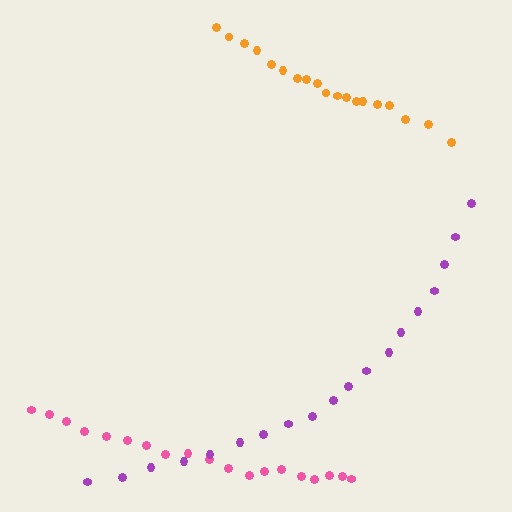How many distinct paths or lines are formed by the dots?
There are 3 distinct paths.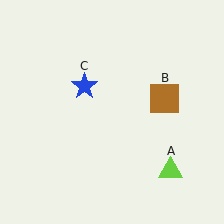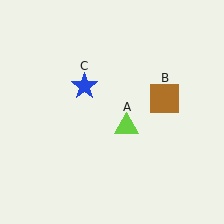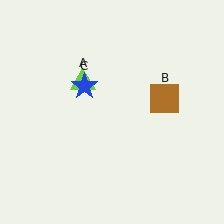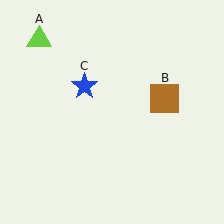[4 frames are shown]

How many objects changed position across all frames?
1 object changed position: lime triangle (object A).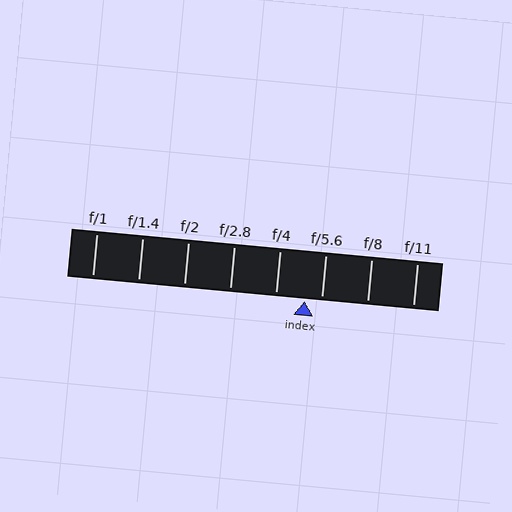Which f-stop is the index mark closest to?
The index mark is closest to f/5.6.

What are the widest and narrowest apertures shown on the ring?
The widest aperture shown is f/1 and the narrowest is f/11.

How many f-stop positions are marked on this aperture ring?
There are 8 f-stop positions marked.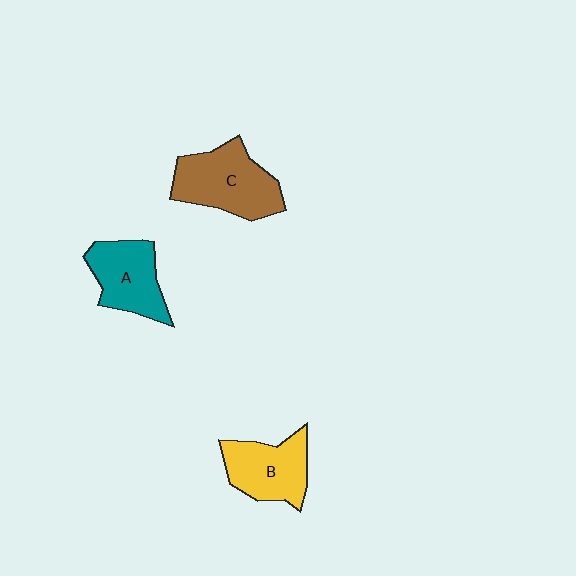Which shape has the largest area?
Shape C (brown).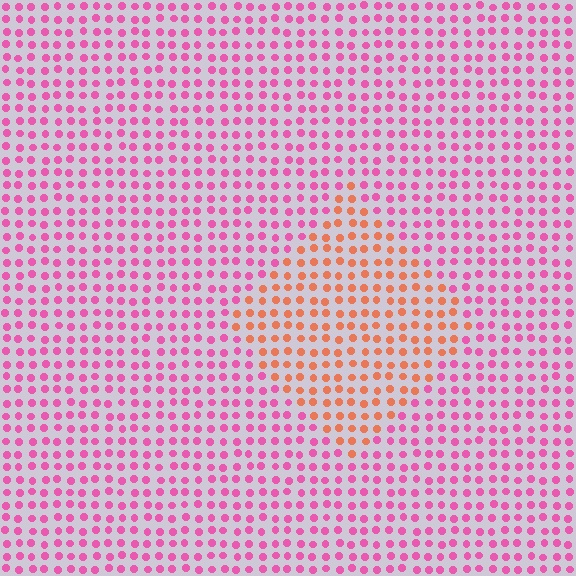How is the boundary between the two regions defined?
The boundary is defined purely by a slight shift in hue (about 49 degrees). Spacing, size, and orientation are identical on both sides.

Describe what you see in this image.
The image is filled with small pink elements in a uniform arrangement. A diamond-shaped region is visible where the elements are tinted to a slightly different hue, forming a subtle color boundary.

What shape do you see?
I see a diamond.